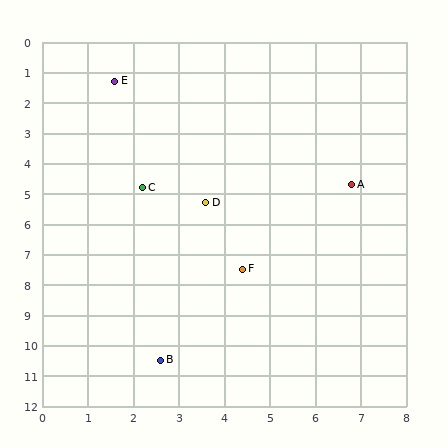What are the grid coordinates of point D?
Point D is at approximately (3.6, 5.3).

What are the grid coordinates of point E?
Point E is at approximately (1.6, 1.3).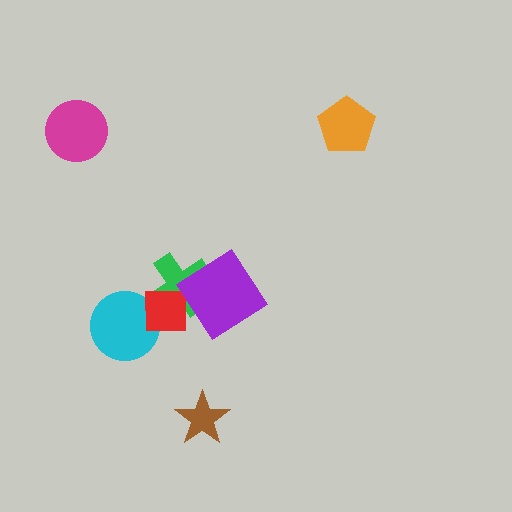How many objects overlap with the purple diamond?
1 object overlaps with the purple diamond.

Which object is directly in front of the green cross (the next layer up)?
The red square is directly in front of the green cross.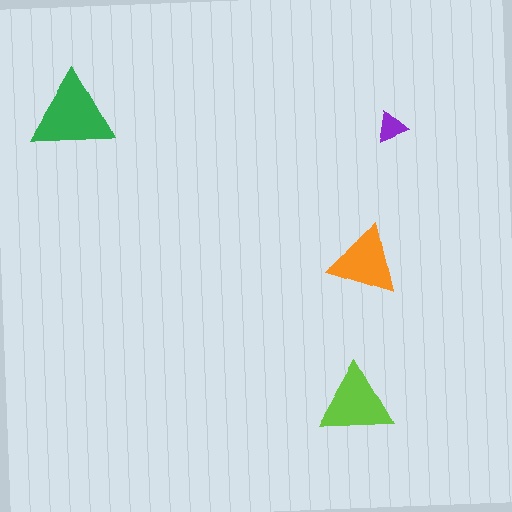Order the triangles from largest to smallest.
the green one, the lime one, the orange one, the purple one.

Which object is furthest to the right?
The purple triangle is rightmost.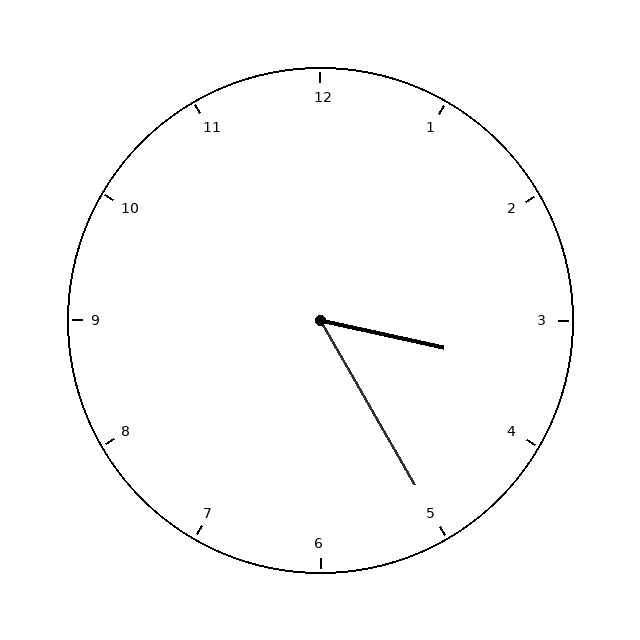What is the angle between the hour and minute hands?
Approximately 48 degrees.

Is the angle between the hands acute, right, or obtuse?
It is acute.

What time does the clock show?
3:25.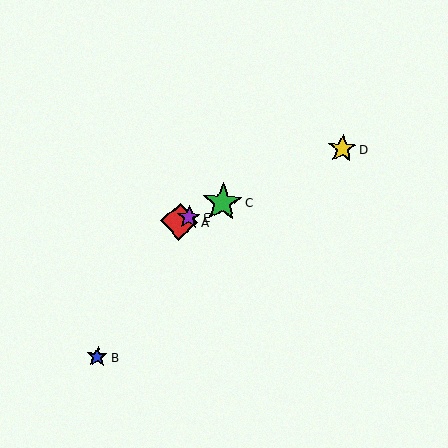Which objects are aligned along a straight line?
Objects A, C, D, E are aligned along a straight line.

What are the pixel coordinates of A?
Object A is at (179, 222).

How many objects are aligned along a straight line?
4 objects (A, C, D, E) are aligned along a straight line.